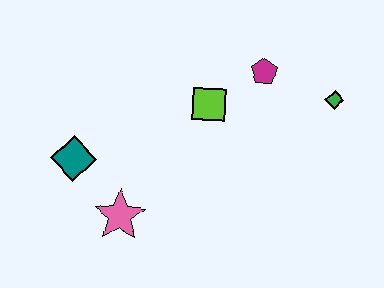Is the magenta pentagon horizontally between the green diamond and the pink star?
Yes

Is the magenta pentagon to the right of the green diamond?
No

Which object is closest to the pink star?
The teal diamond is closest to the pink star.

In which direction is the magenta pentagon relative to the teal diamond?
The magenta pentagon is to the right of the teal diamond.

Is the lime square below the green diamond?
Yes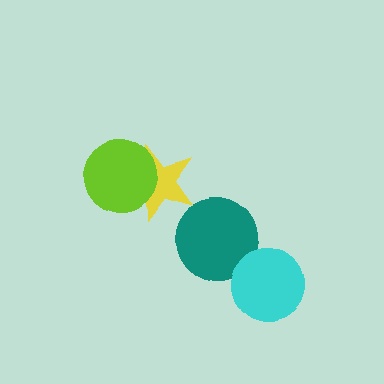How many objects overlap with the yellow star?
1 object overlaps with the yellow star.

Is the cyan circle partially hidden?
No, no other shape covers it.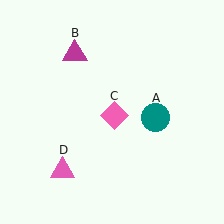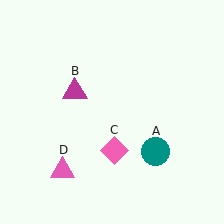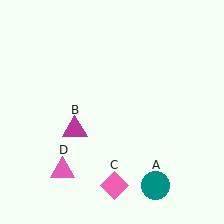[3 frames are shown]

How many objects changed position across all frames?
3 objects changed position: teal circle (object A), magenta triangle (object B), pink diamond (object C).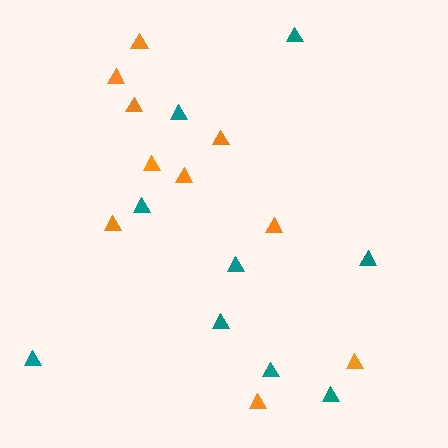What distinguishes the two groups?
There are 2 groups: one group of orange triangles (10) and one group of teal triangles (9).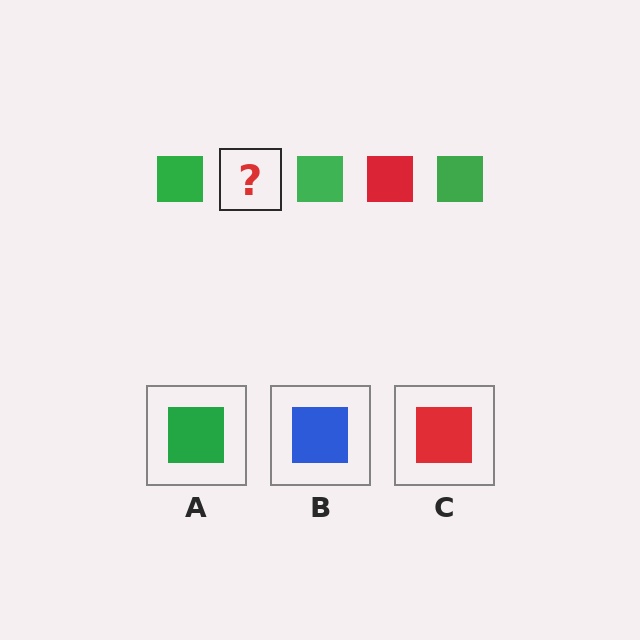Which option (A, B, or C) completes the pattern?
C.